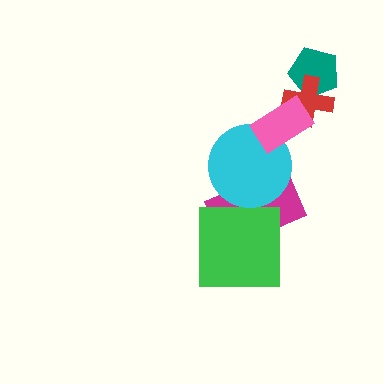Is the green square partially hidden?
No, no other shape covers it.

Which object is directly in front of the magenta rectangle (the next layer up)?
The green square is directly in front of the magenta rectangle.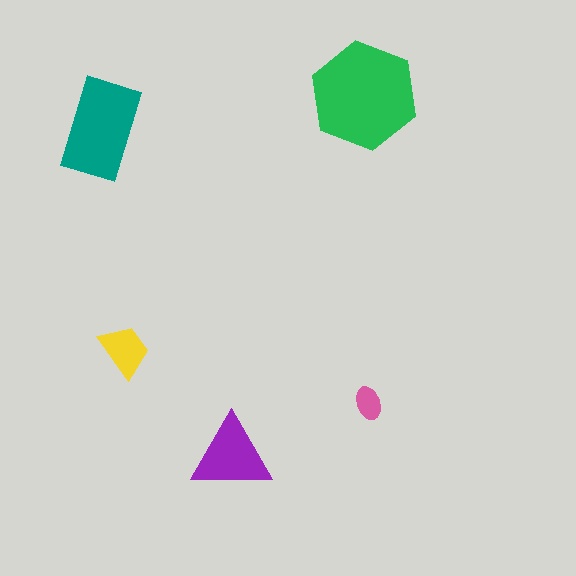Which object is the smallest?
The pink ellipse.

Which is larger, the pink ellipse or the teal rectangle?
The teal rectangle.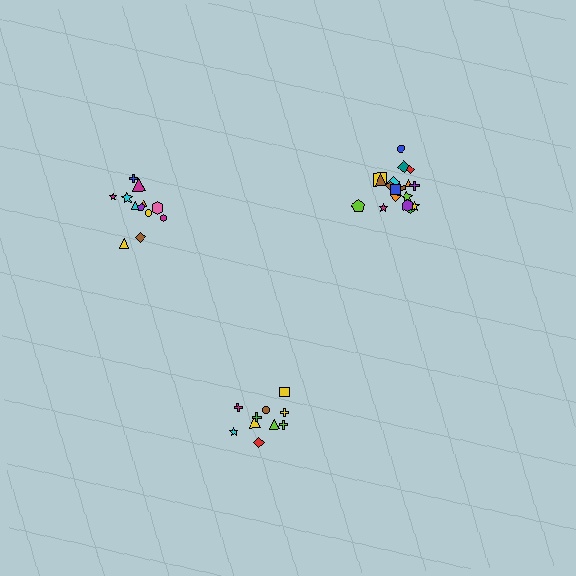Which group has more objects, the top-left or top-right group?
The top-right group.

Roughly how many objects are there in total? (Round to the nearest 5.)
Roughly 40 objects in total.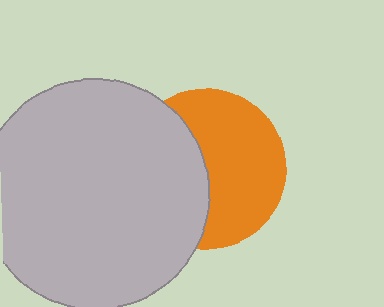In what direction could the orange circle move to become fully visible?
The orange circle could move right. That would shift it out from behind the light gray circle entirely.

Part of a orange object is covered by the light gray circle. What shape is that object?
It is a circle.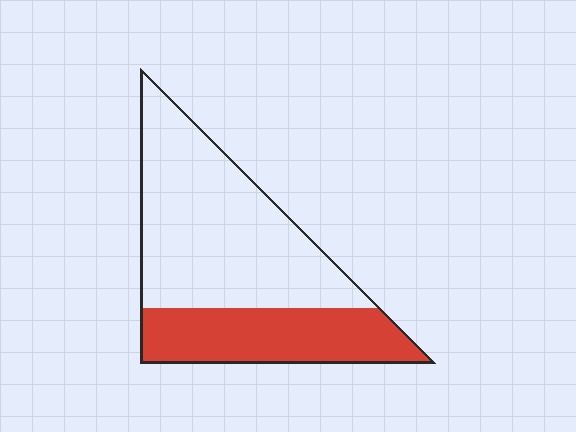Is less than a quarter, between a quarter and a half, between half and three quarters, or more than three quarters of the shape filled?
Between a quarter and a half.